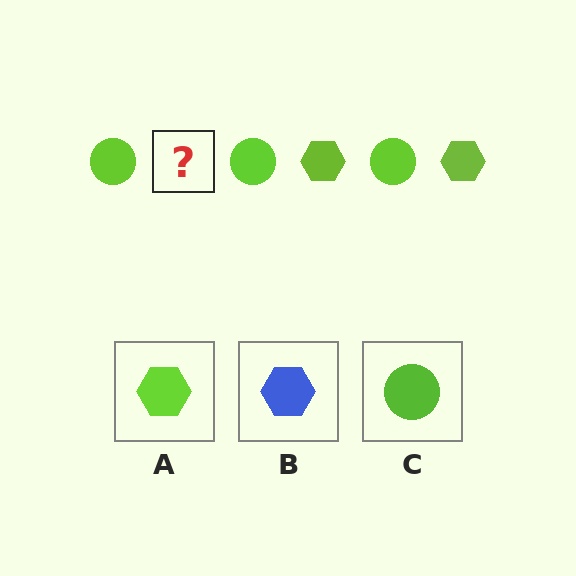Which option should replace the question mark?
Option A.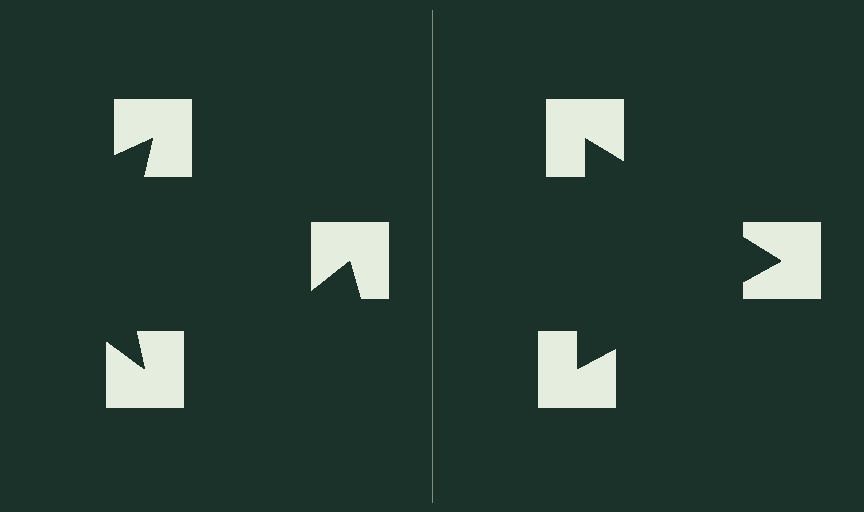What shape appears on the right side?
An illusory triangle.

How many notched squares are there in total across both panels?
6 — 3 on each side.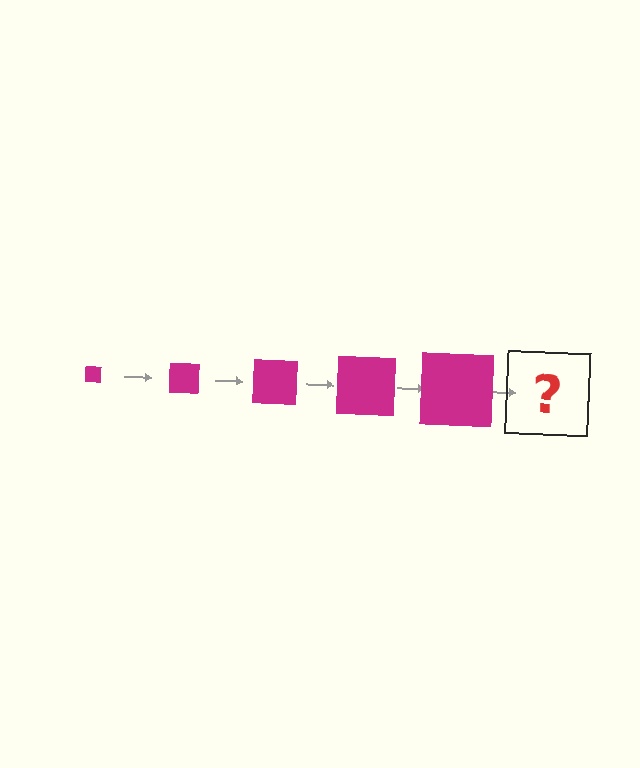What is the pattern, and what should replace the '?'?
The pattern is that the square gets progressively larger each step. The '?' should be a magenta square, larger than the previous one.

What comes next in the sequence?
The next element should be a magenta square, larger than the previous one.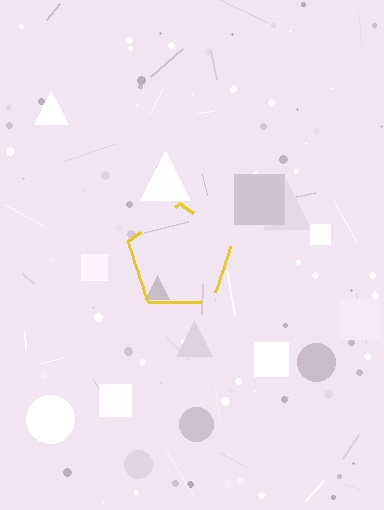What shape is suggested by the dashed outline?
The dashed outline suggests a pentagon.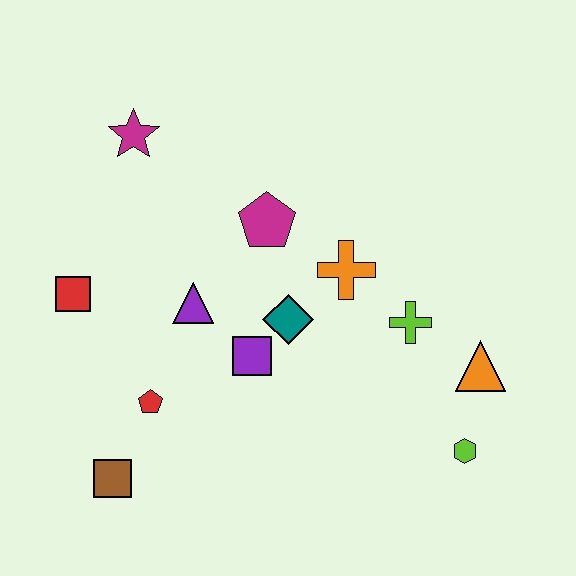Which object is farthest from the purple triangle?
The lime hexagon is farthest from the purple triangle.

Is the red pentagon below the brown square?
No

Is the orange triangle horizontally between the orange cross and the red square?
No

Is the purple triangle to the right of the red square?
Yes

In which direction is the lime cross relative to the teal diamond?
The lime cross is to the right of the teal diamond.